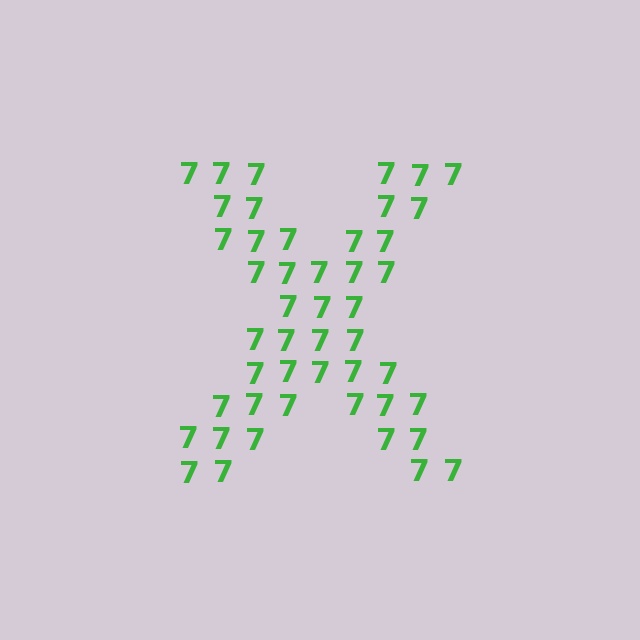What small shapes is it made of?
It is made of small digit 7's.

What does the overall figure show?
The overall figure shows the letter X.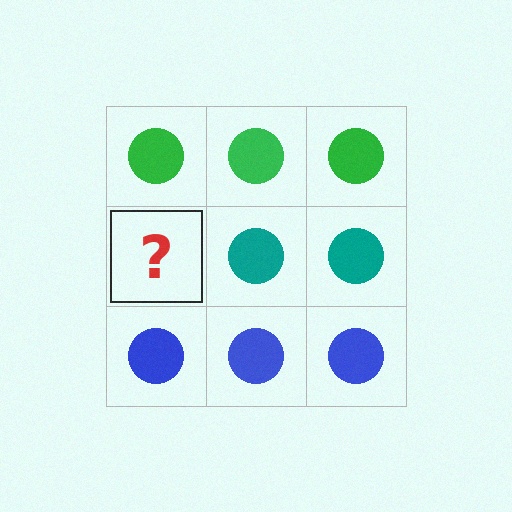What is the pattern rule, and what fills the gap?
The rule is that each row has a consistent color. The gap should be filled with a teal circle.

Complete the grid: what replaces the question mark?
The question mark should be replaced with a teal circle.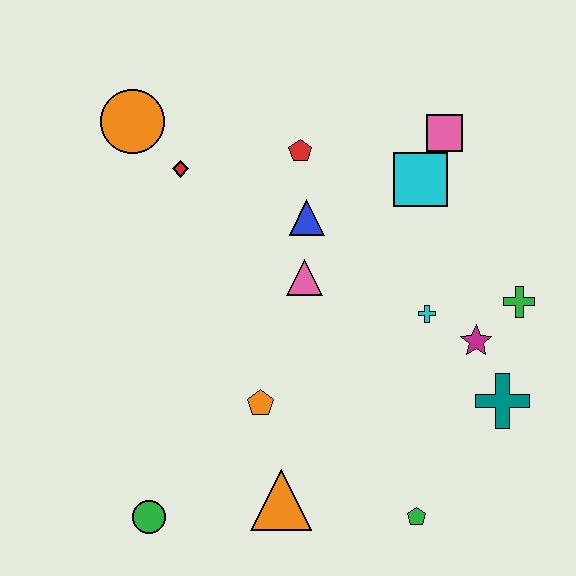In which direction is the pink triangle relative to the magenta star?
The pink triangle is to the left of the magenta star.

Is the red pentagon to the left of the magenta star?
Yes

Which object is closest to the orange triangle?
The orange pentagon is closest to the orange triangle.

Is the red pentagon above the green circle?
Yes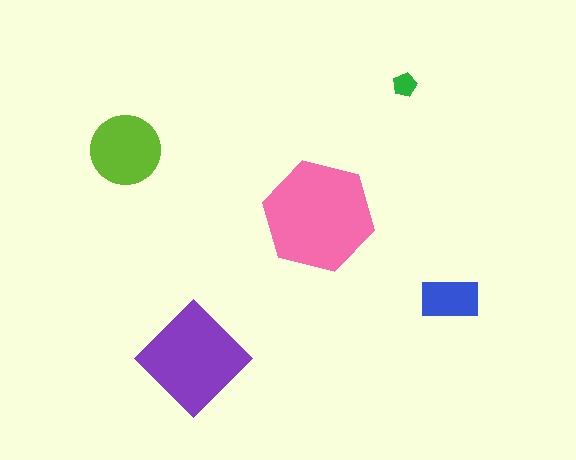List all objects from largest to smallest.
The pink hexagon, the purple diamond, the lime circle, the blue rectangle, the green pentagon.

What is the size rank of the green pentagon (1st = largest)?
5th.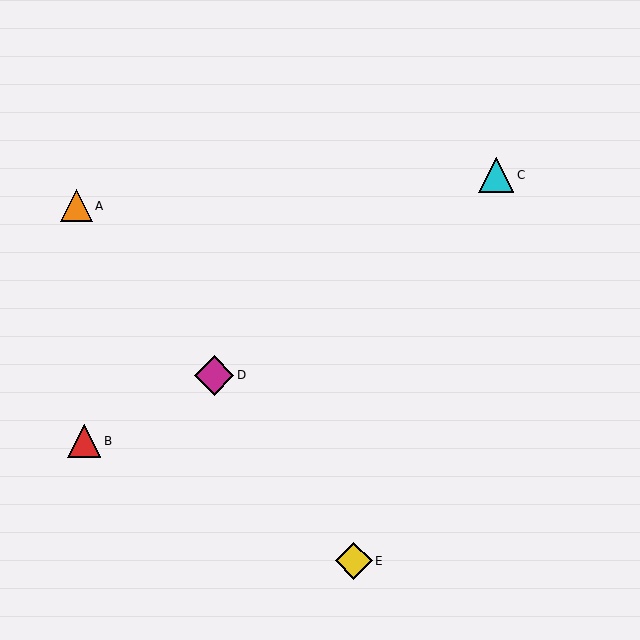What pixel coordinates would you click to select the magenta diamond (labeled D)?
Click at (214, 375) to select the magenta diamond D.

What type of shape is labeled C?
Shape C is a cyan triangle.